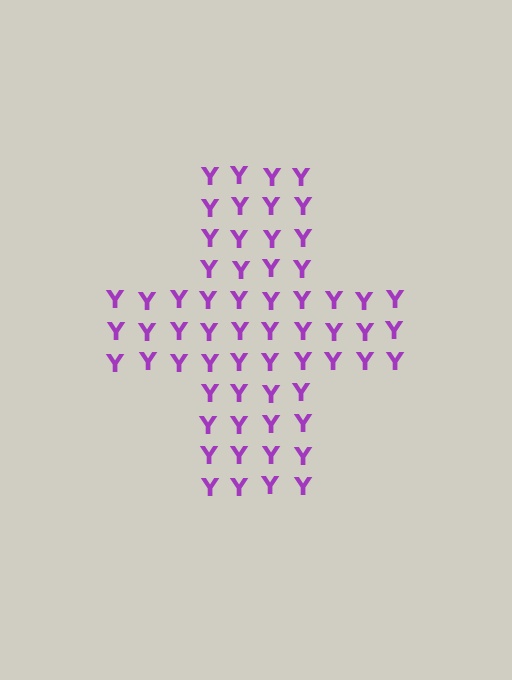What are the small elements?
The small elements are letter Y's.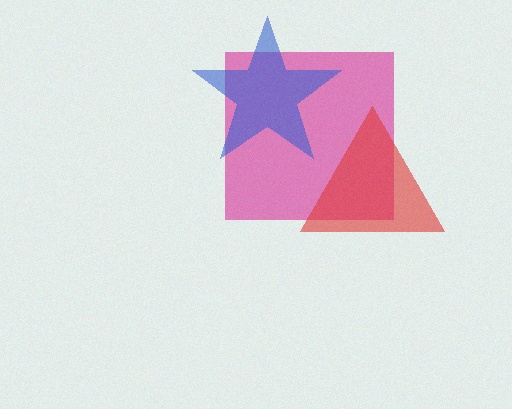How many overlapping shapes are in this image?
There are 3 overlapping shapes in the image.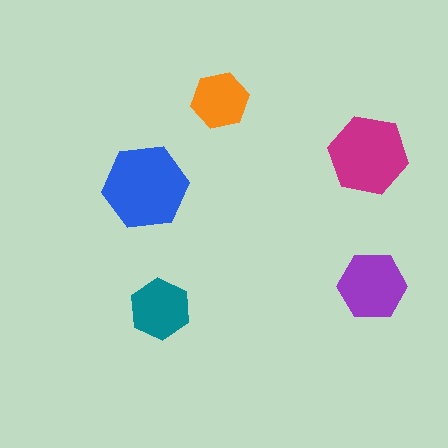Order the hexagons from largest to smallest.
the blue one, the magenta one, the purple one, the teal one, the orange one.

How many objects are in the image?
There are 5 objects in the image.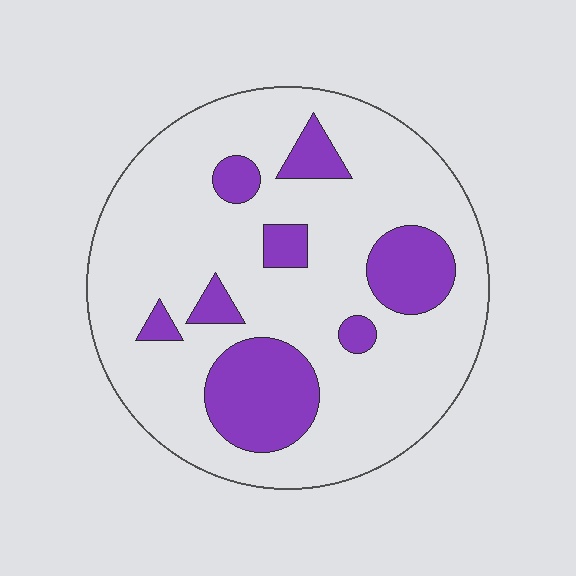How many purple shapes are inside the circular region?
8.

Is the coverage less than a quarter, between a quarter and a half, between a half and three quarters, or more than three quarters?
Less than a quarter.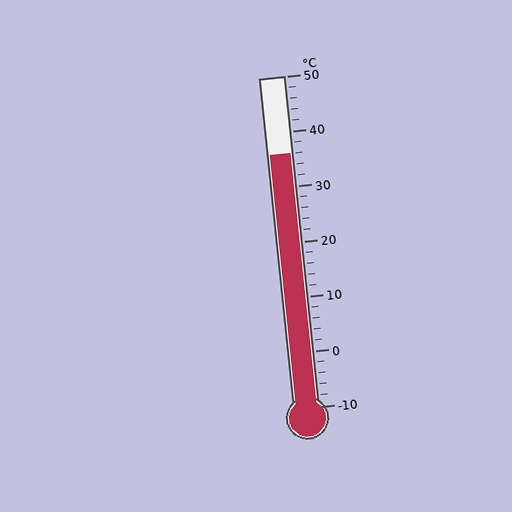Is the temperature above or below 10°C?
The temperature is above 10°C.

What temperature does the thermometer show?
The thermometer shows approximately 36°C.